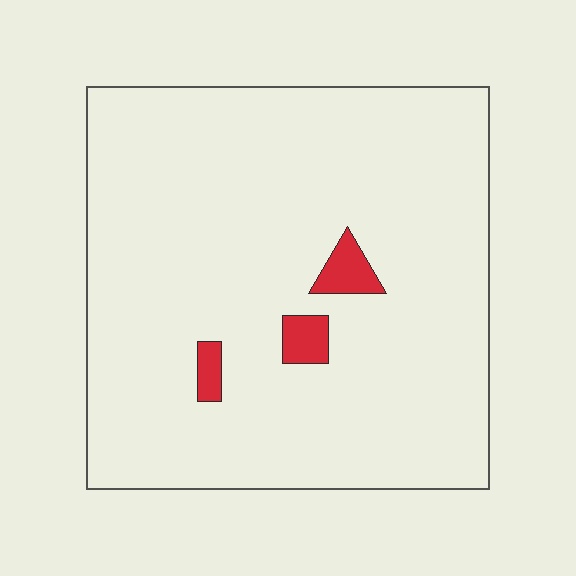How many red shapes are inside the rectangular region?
3.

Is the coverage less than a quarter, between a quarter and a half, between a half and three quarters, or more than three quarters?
Less than a quarter.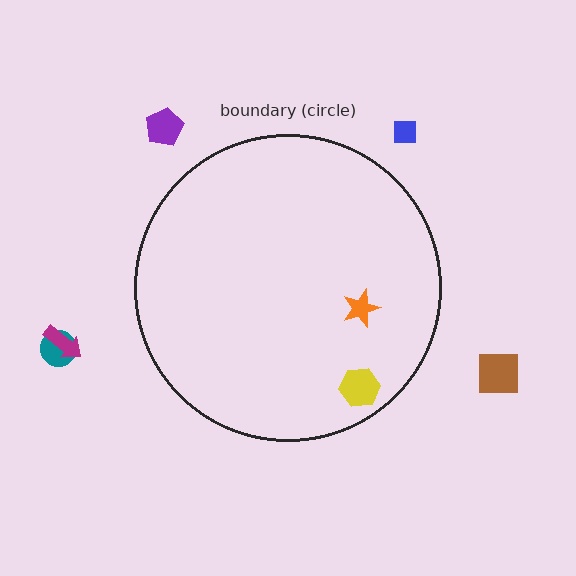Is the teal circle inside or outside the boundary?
Outside.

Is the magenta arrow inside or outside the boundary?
Outside.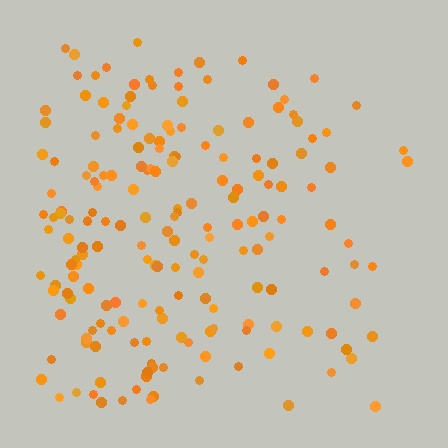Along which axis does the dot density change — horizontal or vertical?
Horizontal.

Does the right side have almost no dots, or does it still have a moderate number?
Still a moderate number, just noticeably fewer than the left.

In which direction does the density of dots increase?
From right to left, with the left side densest.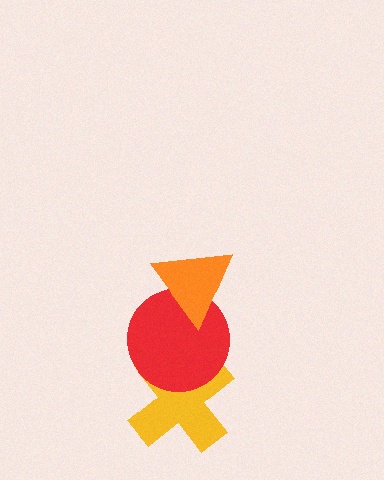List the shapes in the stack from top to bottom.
From top to bottom: the orange triangle, the red circle, the yellow cross.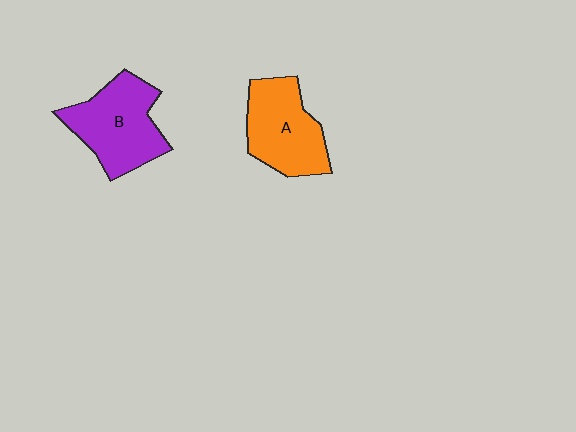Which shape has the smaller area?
Shape A (orange).